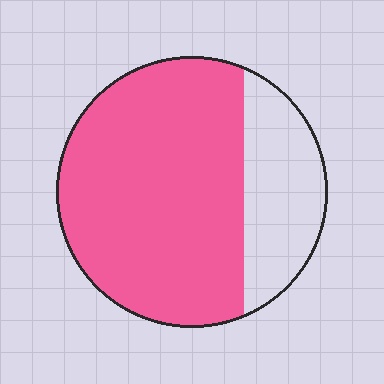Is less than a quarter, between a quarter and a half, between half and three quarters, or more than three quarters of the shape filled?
Between half and three quarters.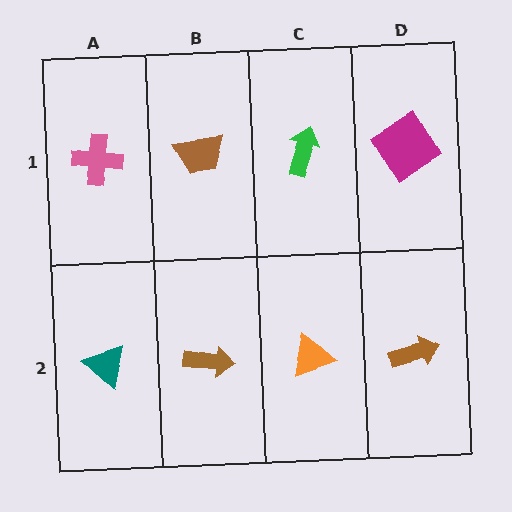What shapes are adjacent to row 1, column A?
A teal triangle (row 2, column A), a brown trapezoid (row 1, column B).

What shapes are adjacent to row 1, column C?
An orange triangle (row 2, column C), a brown trapezoid (row 1, column B), a magenta diamond (row 1, column D).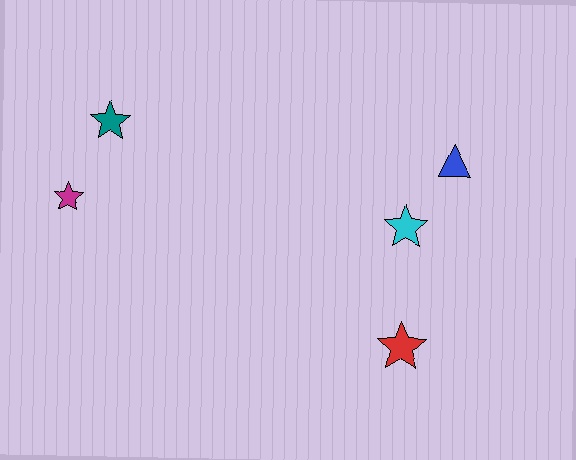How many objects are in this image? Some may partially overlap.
There are 5 objects.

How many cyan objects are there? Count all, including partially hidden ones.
There is 1 cyan object.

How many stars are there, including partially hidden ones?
There are 4 stars.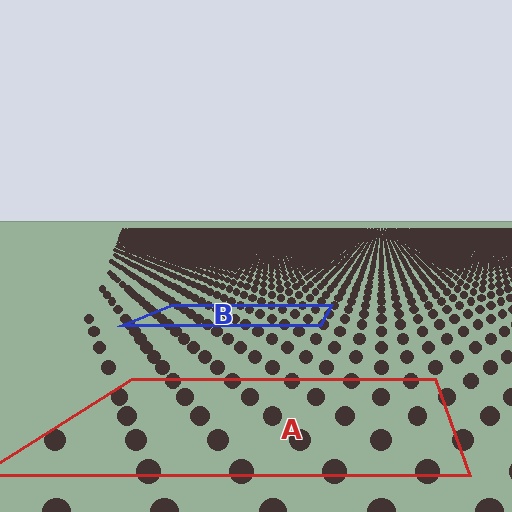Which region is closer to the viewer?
Region A is closer. The texture elements there are larger and more spread out.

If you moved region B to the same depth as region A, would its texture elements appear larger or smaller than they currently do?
They would appear larger. At a closer depth, the same texture elements are projected at a bigger on-screen size.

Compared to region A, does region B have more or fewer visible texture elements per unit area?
Region B has more texture elements per unit area — they are packed more densely because it is farther away.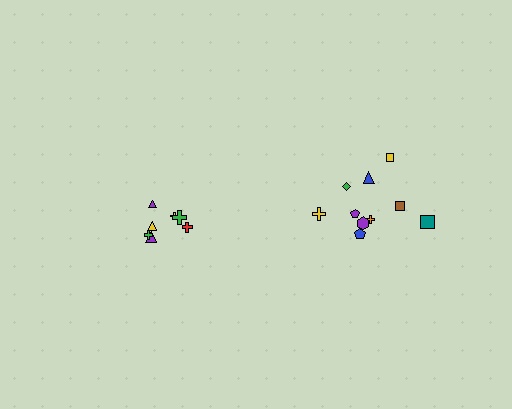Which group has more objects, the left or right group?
The right group.